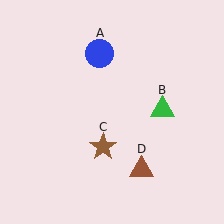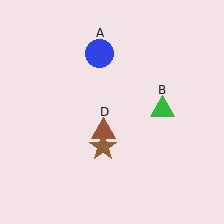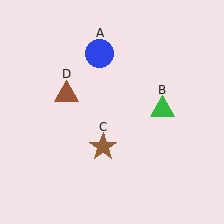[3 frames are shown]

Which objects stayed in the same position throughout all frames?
Blue circle (object A) and green triangle (object B) and brown star (object C) remained stationary.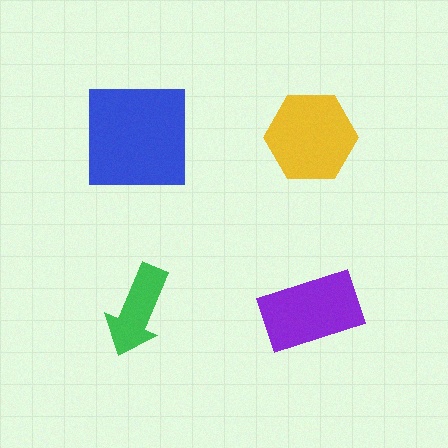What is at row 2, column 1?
A green arrow.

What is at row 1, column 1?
A blue square.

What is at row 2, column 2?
A purple rectangle.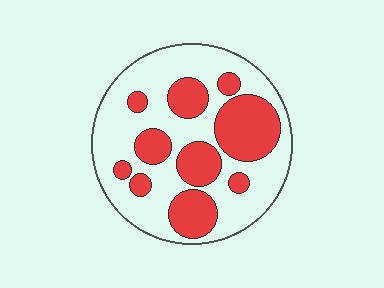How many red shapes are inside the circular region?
10.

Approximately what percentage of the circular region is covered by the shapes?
Approximately 35%.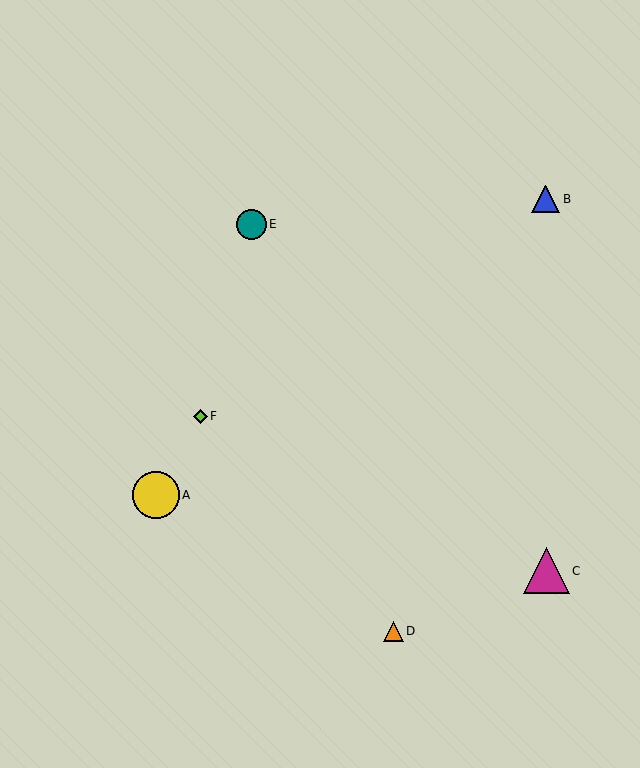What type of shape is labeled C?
Shape C is a magenta triangle.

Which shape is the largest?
The yellow circle (labeled A) is the largest.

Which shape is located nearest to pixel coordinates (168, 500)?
The yellow circle (labeled A) at (156, 495) is nearest to that location.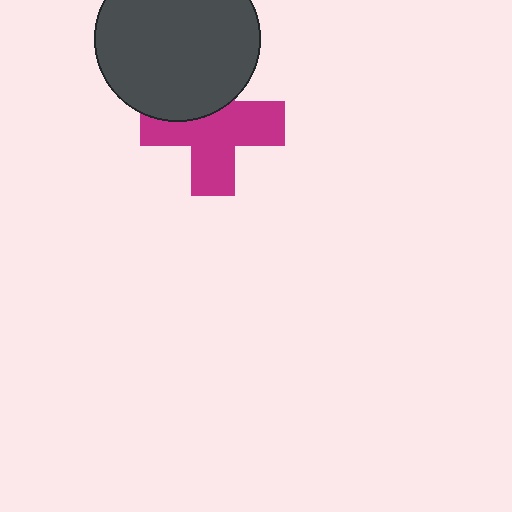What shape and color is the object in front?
The object in front is a dark gray circle.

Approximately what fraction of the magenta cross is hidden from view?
Roughly 34% of the magenta cross is hidden behind the dark gray circle.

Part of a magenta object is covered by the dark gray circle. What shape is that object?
It is a cross.